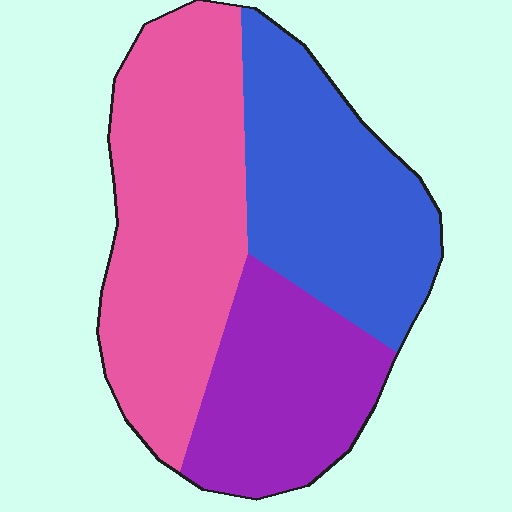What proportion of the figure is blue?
Blue covers roughly 35% of the figure.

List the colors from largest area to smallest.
From largest to smallest: pink, blue, purple.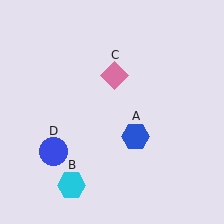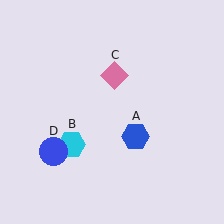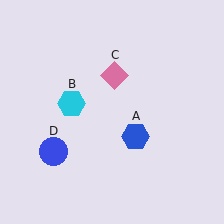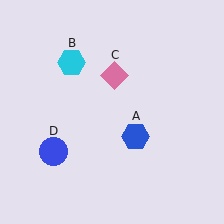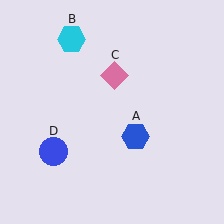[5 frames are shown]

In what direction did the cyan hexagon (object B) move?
The cyan hexagon (object B) moved up.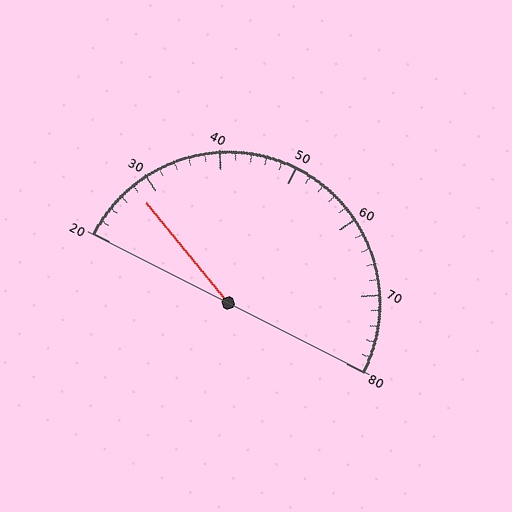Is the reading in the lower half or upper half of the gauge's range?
The reading is in the lower half of the range (20 to 80).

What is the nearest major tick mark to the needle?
The nearest major tick mark is 30.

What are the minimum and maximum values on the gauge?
The gauge ranges from 20 to 80.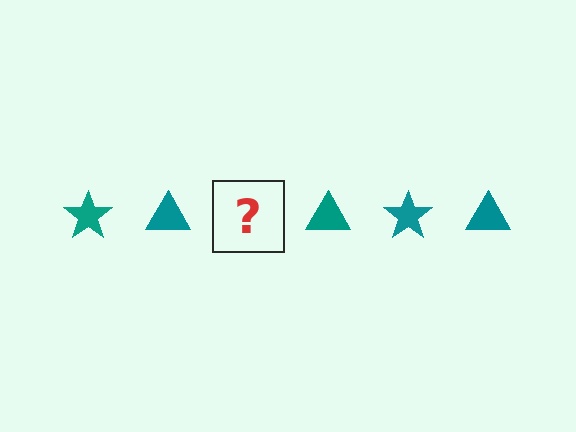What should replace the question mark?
The question mark should be replaced with a teal star.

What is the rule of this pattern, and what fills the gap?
The rule is that the pattern cycles through star, triangle shapes in teal. The gap should be filled with a teal star.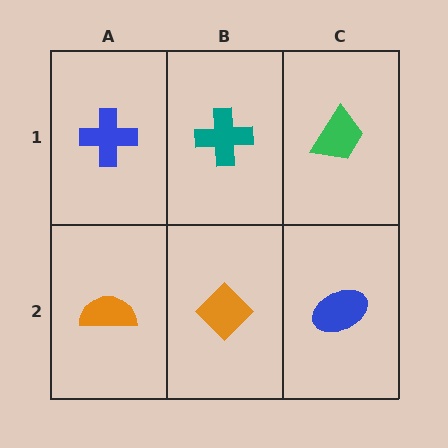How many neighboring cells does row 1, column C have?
2.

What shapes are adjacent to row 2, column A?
A blue cross (row 1, column A), an orange diamond (row 2, column B).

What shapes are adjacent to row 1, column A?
An orange semicircle (row 2, column A), a teal cross (row 1, column B).